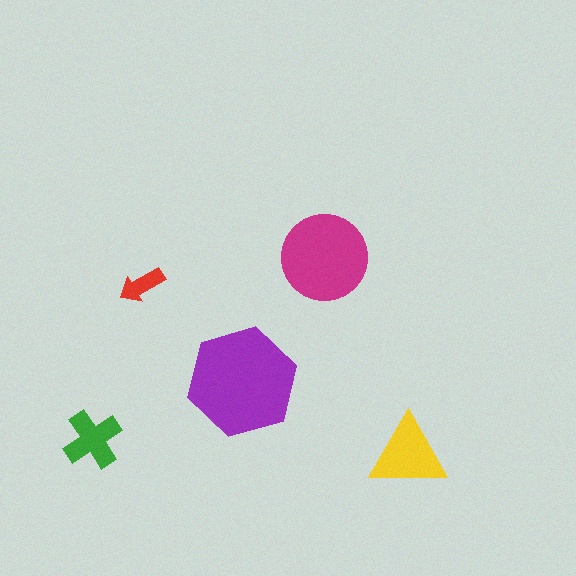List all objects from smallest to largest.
The red arrow, the green cross, the yellow triangle, the magenta circle, the purple hexagon.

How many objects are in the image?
There are 5 objects in the image.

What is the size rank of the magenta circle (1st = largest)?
2nd.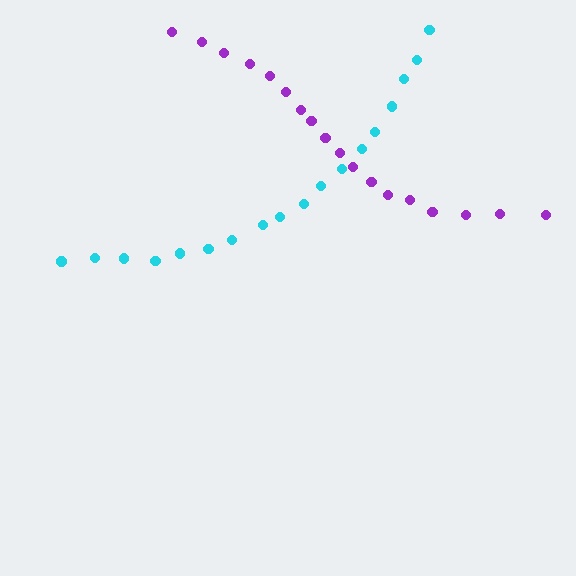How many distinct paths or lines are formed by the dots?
There are 2 distinct paths.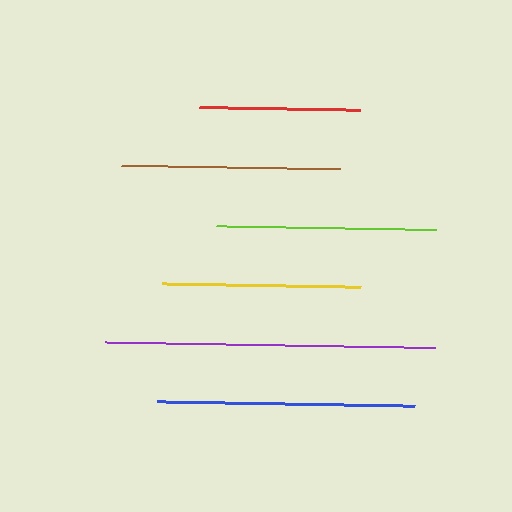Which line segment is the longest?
The purple line is the longest at approximately 331 pixels.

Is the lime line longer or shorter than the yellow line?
The lime line is longer than the yellow line.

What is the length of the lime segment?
The lime segment is approximately 220 pixels long.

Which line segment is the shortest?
The red line is the shortest at approximately 161 pixels.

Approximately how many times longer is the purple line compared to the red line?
The purple line is approximately 2.1 times the length of the red line.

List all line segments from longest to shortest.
From longest to shortest: purple, blue, lime, brown, yellow, red.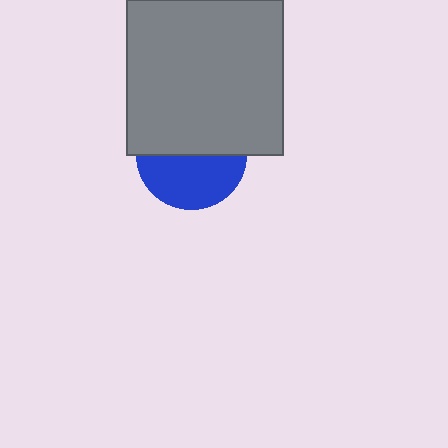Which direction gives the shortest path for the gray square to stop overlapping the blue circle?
Moving up gives the shortest separation.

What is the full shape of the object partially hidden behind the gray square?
The partially hidden object is a blue circle.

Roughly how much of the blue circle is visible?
About half of it is visible (roughly 49%).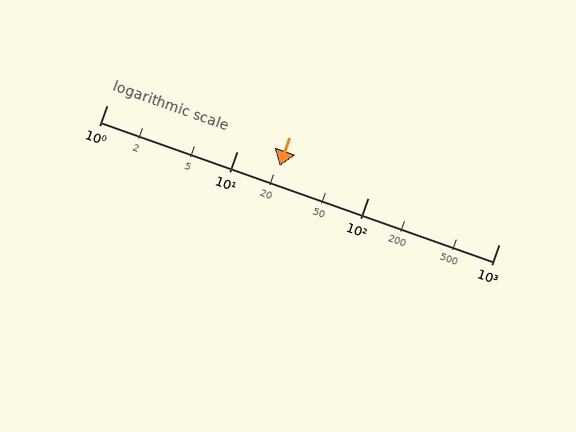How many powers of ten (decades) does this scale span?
The scale spans 3 decades, from 1 to 1000.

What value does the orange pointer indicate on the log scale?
The pointer indicates approximately 21.